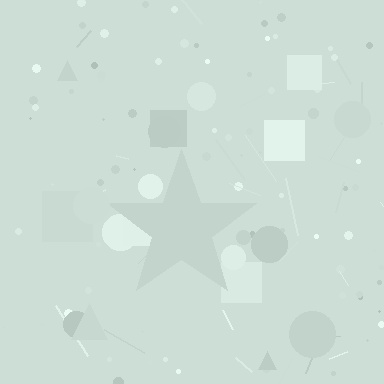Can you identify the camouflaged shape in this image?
The camouflaged shape is a star.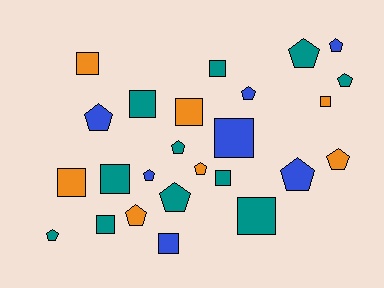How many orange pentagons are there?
There are 3 orange pentagons.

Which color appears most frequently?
Teal, with 11 objects.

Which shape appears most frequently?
Pentagon, with 13 objects.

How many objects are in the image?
There are 25 objects.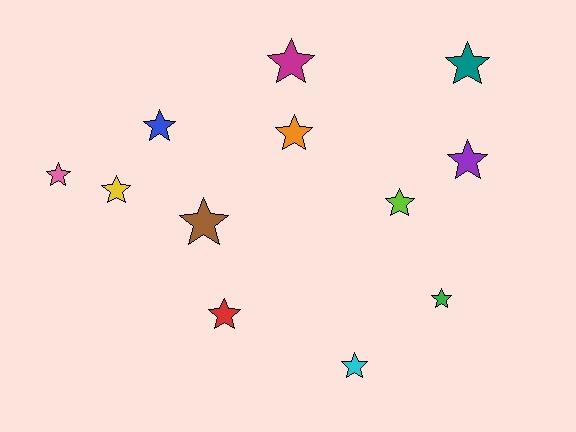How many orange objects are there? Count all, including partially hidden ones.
There is 1 orange object.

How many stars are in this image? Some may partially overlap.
There are 12 stars.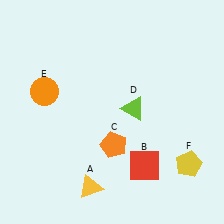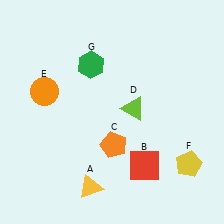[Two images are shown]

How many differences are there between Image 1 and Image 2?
There is 1 difference between the two images.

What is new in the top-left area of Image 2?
A green hexagon (G) was added in the top-left area of Image 2.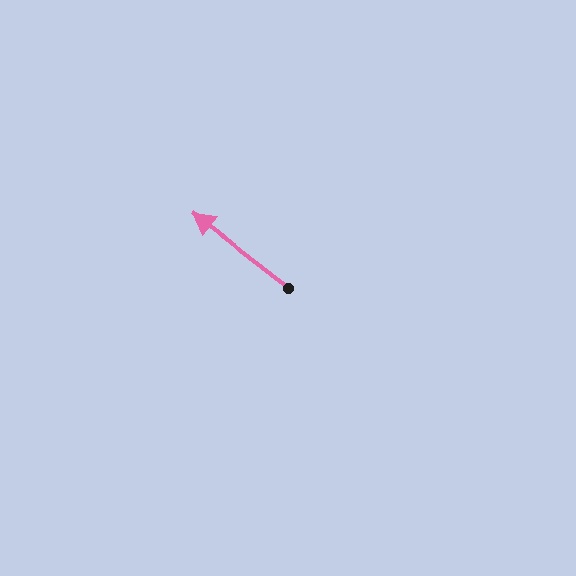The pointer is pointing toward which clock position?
Roughly 10 o'clock.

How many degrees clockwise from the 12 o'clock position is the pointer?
Approximately 308 degrees.